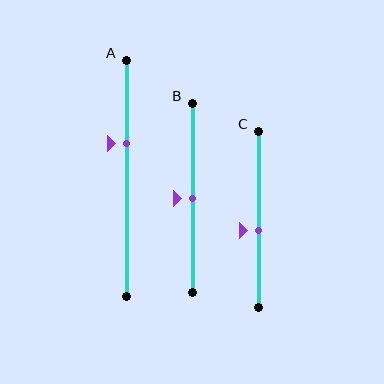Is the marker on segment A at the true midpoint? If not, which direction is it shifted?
No, the marker on segment A is shifted upward by about 14% of the segment length.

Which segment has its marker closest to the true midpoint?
Segment B has its marker closest to the true midpoint.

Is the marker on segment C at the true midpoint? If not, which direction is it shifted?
No, the marker on segment C is shifted downward by about 6% of the segment length.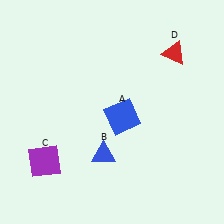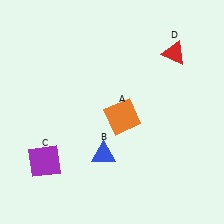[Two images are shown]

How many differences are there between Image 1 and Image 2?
There is 1 difference between the two images.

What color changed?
The square (A) changed from blue in Image 1 to orange in Image 2.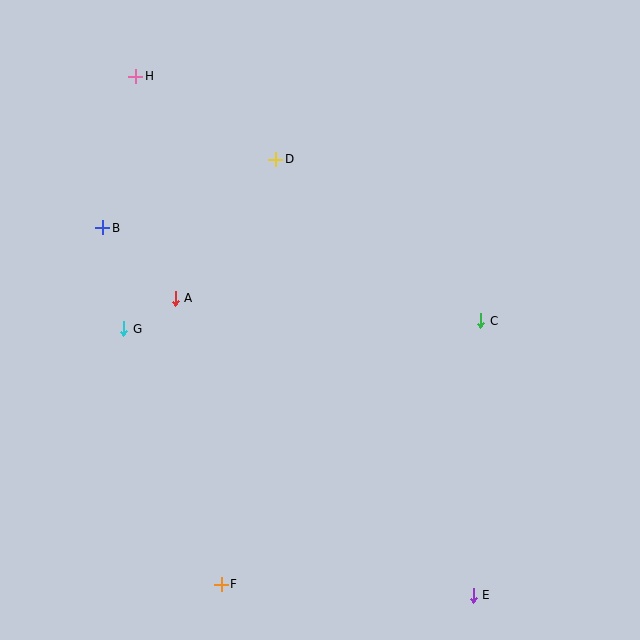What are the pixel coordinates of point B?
Point B is at (103, 228).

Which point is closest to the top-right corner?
Point C is closest to the top-right corner.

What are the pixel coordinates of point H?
Point H is at (136, 76).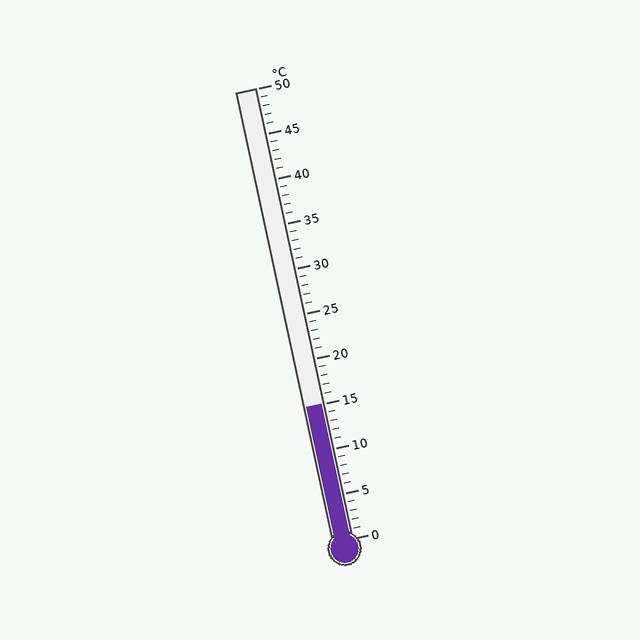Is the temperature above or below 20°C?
The temperature is below 20°C.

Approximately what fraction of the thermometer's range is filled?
The thermometer is filled to approximately 30% of its range.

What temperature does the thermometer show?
The thermometer shows approximately 15°C.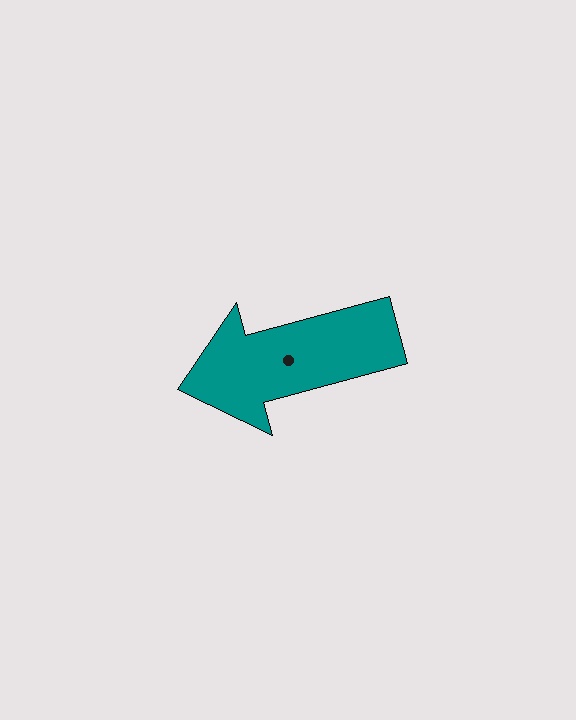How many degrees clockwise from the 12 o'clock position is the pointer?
Approximately 255 degrees.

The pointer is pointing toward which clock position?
Roughly 8 o'clock.